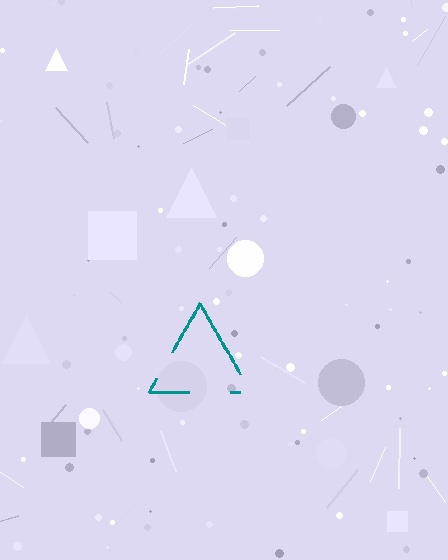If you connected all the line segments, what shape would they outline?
They would outline a triangle.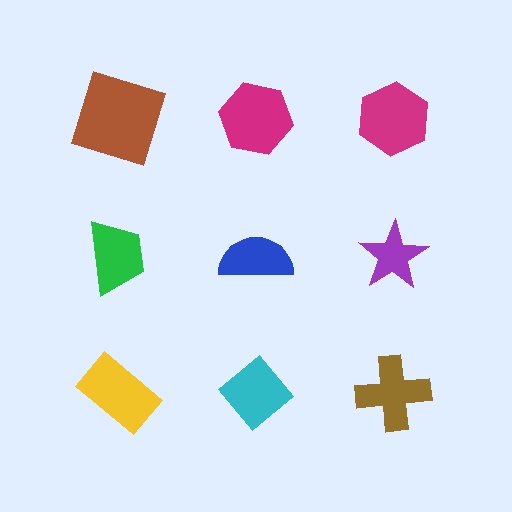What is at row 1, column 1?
A brown square.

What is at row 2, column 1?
A green trapezoid.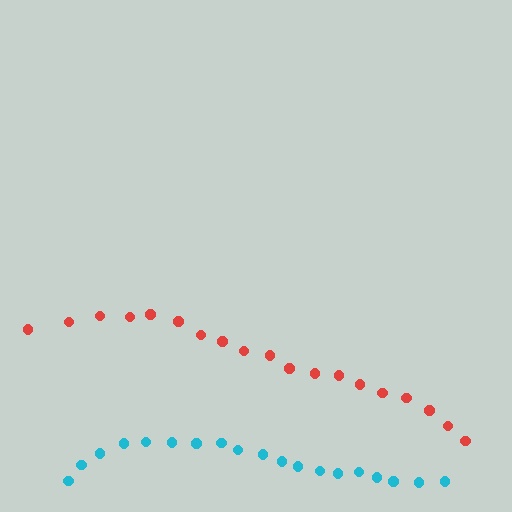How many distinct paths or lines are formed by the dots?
There are 2 distinct paths.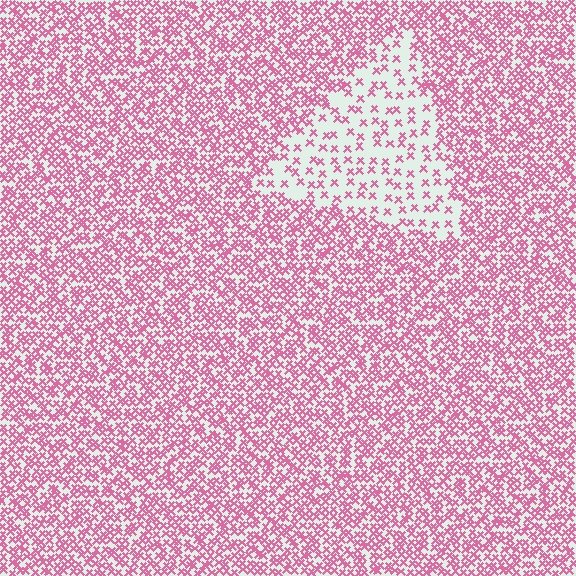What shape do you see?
I see a triangle.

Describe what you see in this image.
The image contains small pink elements arranged at two different densities. A triangle-shaped region is visible where the elements are less densely packed than the surrounding area.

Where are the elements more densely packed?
The elements are more densely packed outside the triangle boundary.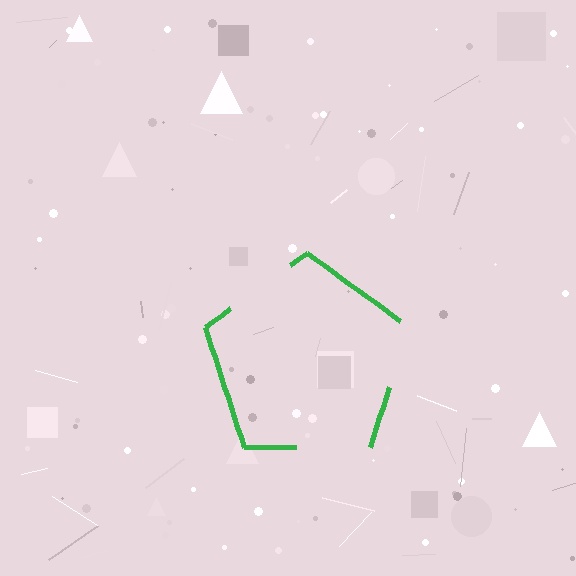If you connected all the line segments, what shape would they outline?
They would outline a pentagon.